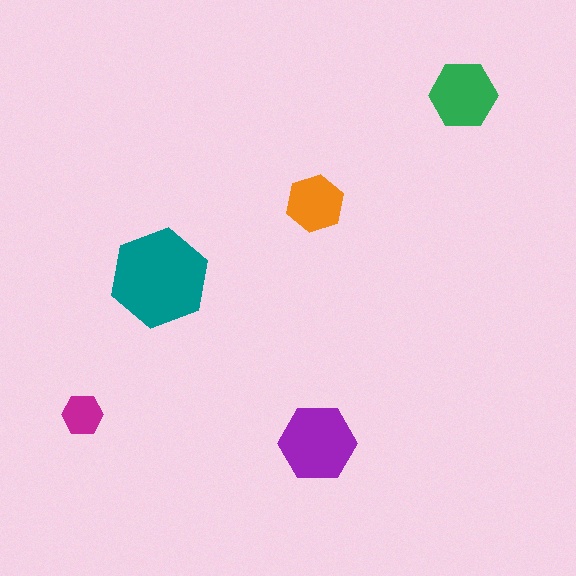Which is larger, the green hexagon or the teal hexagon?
The teal one.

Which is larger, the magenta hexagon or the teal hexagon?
The teal one.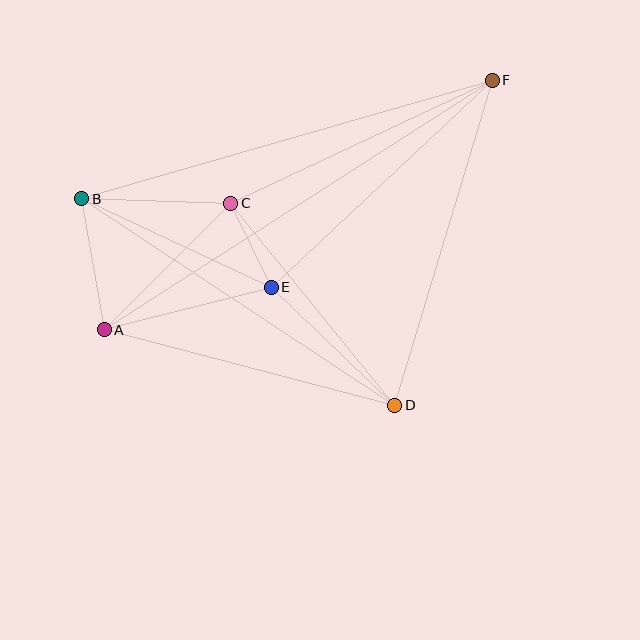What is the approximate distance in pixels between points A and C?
The distance between A and C is approximately 179 pixels.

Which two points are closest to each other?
Points C and E are closest to each other.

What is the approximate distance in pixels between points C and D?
The distance between C and D is approximately 260 pixels.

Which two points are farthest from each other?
Points A and F are farthest from each other.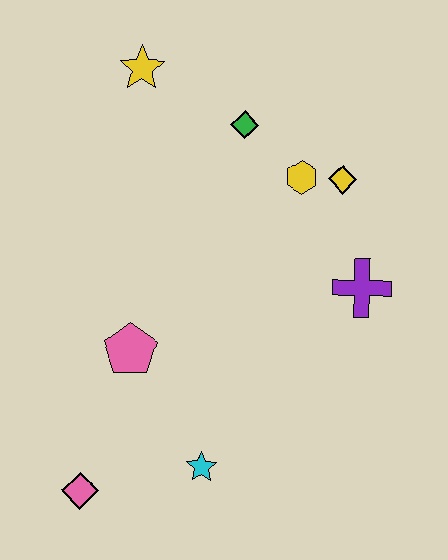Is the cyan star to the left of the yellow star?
No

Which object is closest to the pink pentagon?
The cyan star is closest to the pink pentagon.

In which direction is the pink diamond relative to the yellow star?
The pink diamond is below the yellow star.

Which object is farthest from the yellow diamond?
The pink diamond is farthest from the yellow diamond.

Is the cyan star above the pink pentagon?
No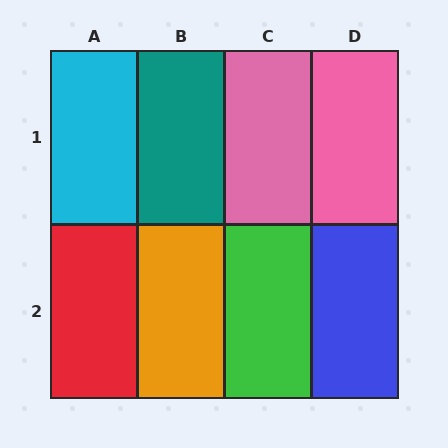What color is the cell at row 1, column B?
Teal.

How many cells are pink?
2 cells are pink.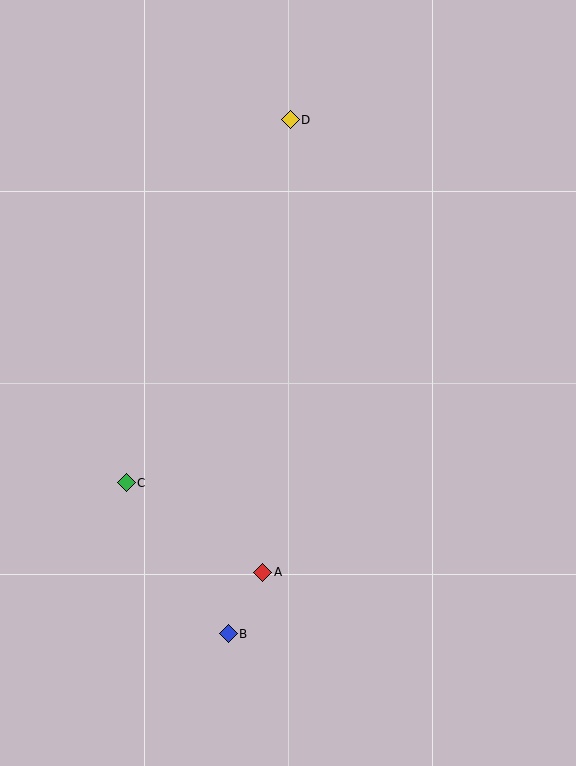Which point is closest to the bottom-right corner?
Point A is closest to the bottom-right corner.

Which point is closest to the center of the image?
Point C at (126, 483) is closest to the center.